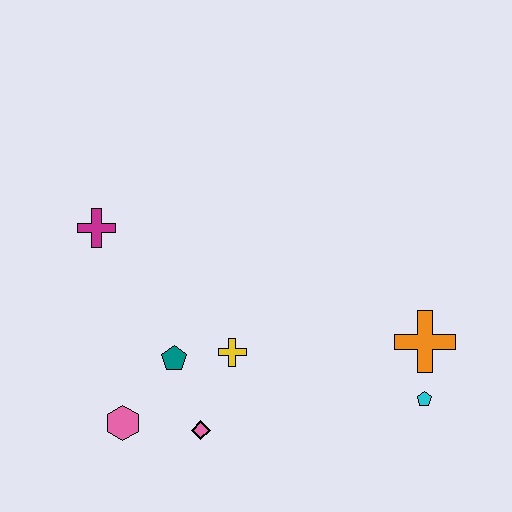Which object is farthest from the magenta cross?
The cyan pentagon is farthest from the magenta cross.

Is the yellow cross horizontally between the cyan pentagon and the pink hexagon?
Yes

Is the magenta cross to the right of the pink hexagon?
No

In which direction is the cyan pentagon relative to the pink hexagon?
The cyan pentagon is to the right of the pink hexagon.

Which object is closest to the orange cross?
The cyan pentagon is closest to the orange cross.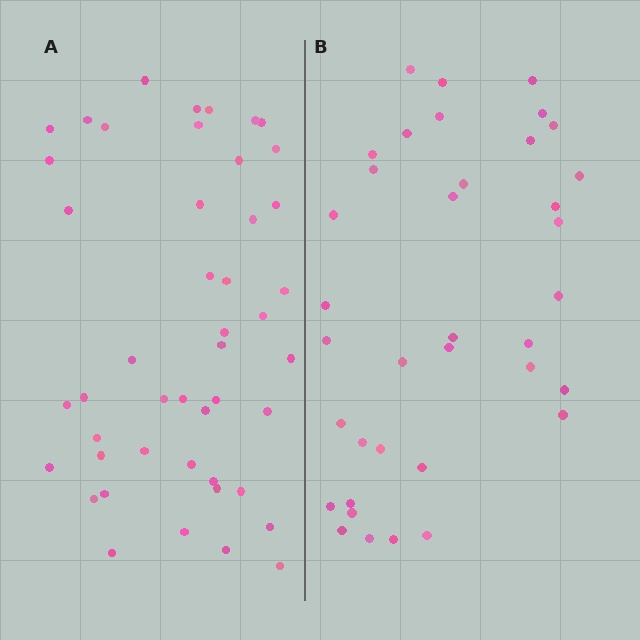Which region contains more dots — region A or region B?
Region A (the left region) has more dots.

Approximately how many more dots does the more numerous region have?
Region A has roughly 8 or so more dots than region B.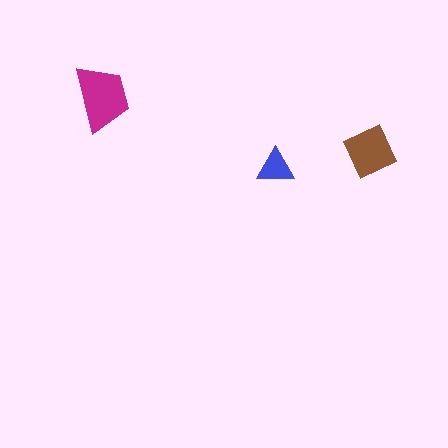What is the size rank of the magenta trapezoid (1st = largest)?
1st.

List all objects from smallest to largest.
The blue triangle, the brown square, the magenta trapezoid.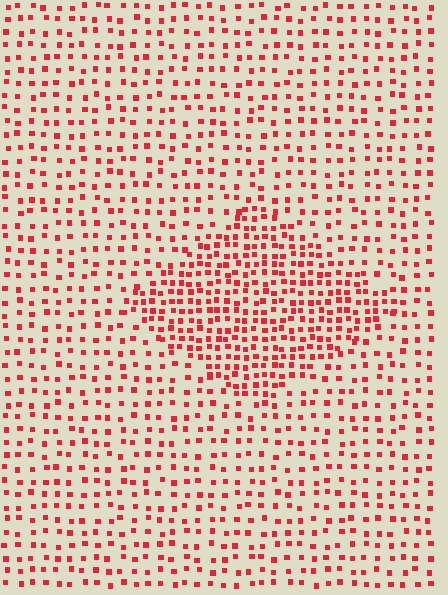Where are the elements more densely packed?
The elements are more densely packed inside the diamond boundary.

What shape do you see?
I see a diamond.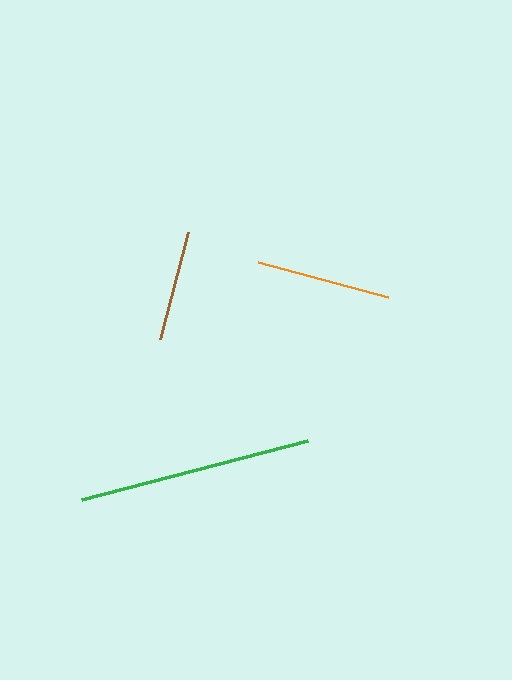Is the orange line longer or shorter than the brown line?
The orange line is longer than the brown line.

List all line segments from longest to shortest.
From longest to shortest: green, orange, brown.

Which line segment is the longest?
The green line is the longest at approximately 234 pixels.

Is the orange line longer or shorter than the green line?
The green line is longer than the orange line.